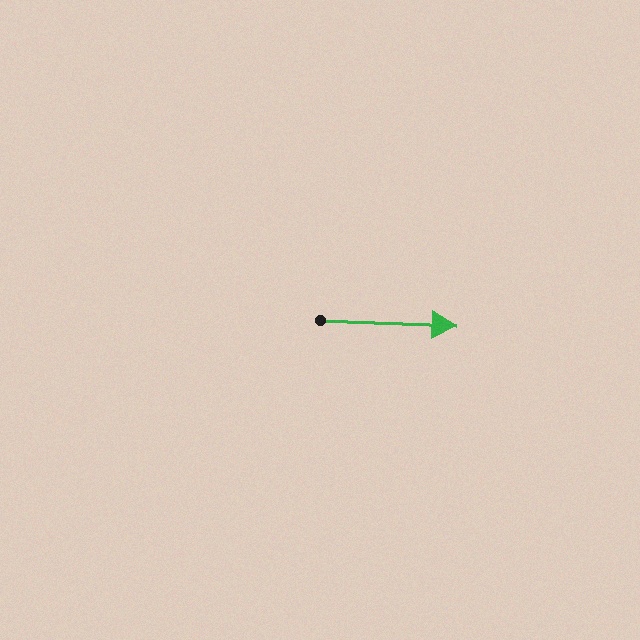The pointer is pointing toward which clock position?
Roughly 3 o'clock.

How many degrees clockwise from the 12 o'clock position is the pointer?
Approximately 92 degrees.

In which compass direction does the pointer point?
East.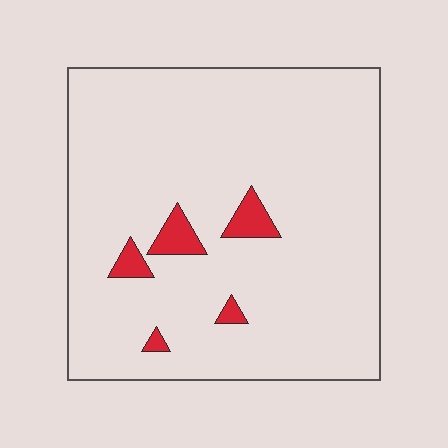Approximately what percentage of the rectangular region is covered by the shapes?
Approximately 5%.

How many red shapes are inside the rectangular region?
5.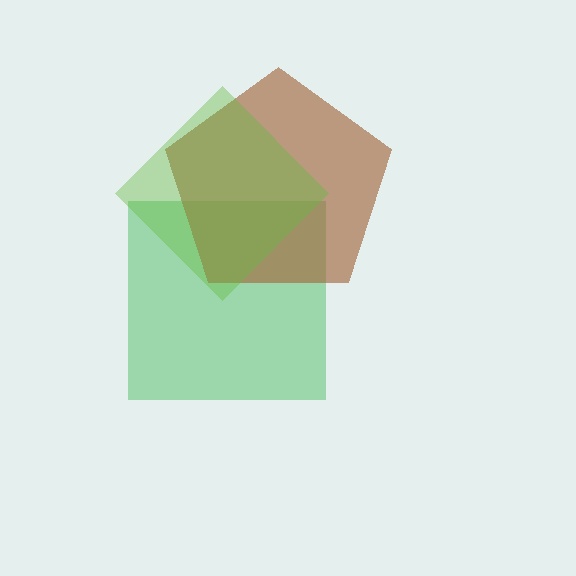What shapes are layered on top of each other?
The layered shapes are: a green square, a brown pentagon, a lime diamond.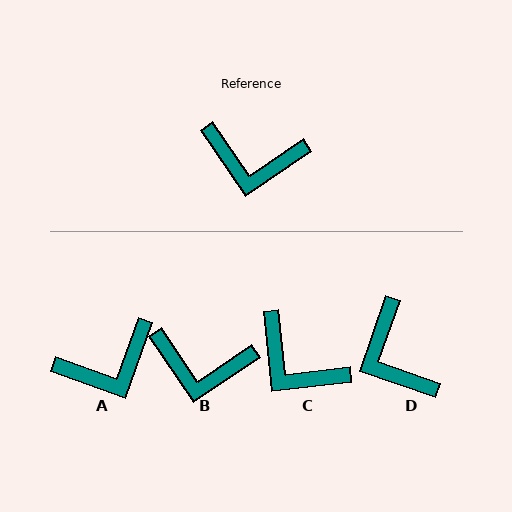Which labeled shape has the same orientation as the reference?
B.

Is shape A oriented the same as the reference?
No, it is off by about 36 degrees.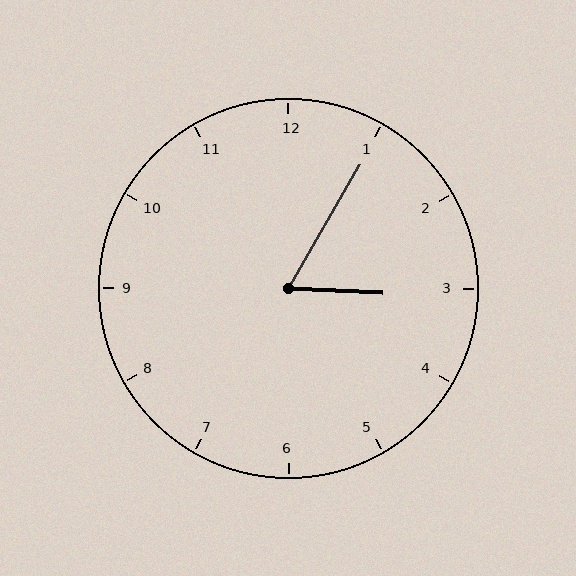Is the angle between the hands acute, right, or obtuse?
It is acute.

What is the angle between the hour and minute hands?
Approximately 62 degrees.